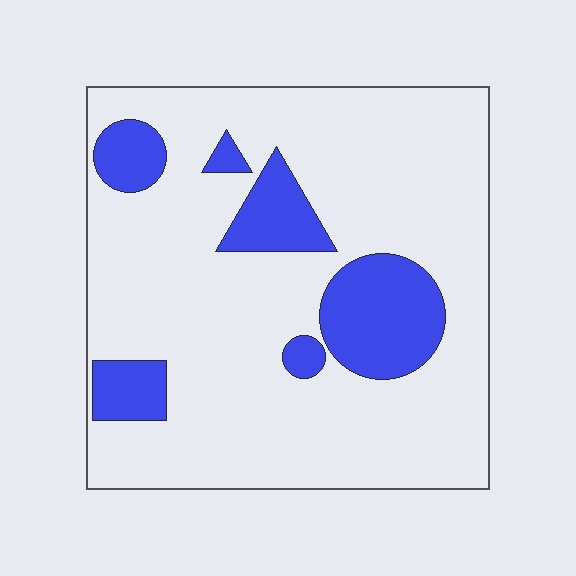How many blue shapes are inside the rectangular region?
6.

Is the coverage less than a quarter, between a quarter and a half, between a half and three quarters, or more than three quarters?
Less than a quarter.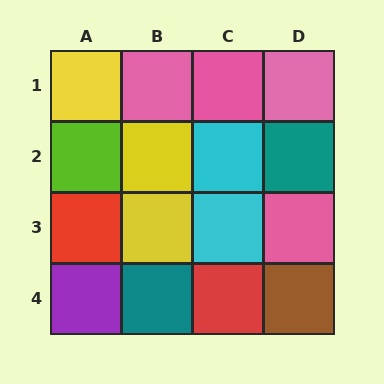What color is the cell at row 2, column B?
Yellow.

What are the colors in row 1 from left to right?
Yellow, pink, pink, pink.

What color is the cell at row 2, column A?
Lime.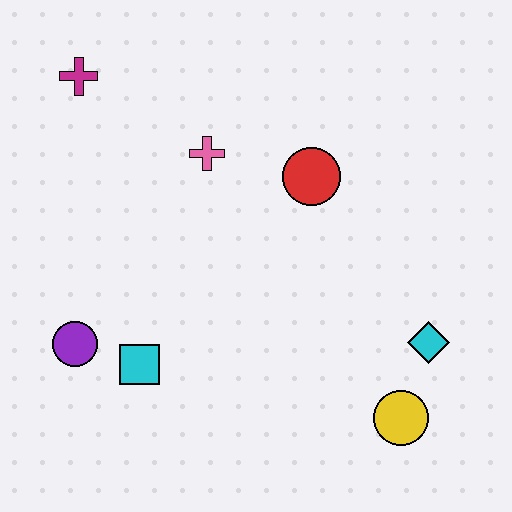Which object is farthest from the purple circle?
The cyan diamond is farthest from the purple circle.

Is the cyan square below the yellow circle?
No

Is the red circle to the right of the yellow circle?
No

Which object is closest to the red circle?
The pink cross is closest to the red circle.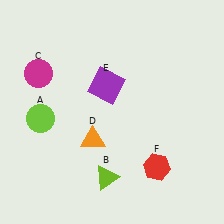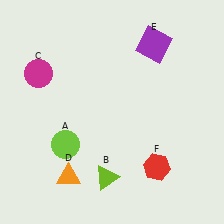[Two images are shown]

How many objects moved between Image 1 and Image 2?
3 objects moved between the two images.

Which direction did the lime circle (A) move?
The lime circle (A) moved down.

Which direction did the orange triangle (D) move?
The orange triangle (D) moved down.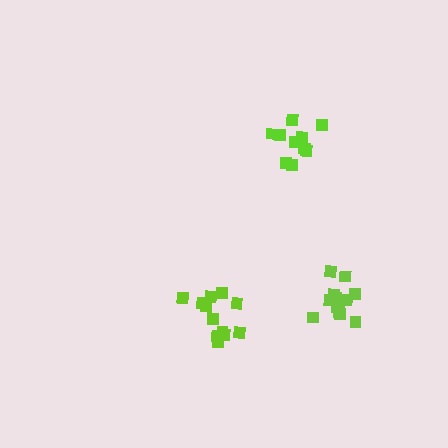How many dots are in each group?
Group 1: 10 dots, Group 2: 12 dots, Group 3: 12 dots (34 total).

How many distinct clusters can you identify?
There are 3 distinct clusters.